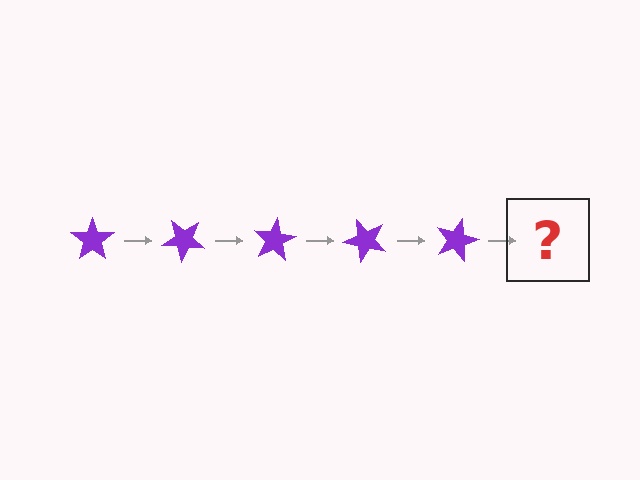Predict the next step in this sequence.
The next step is a purple star rotated 200 degrees.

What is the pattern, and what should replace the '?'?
The pattern is that the star rotates 40 degrees each step. The '?' should be a purple star rotated 200 degrees.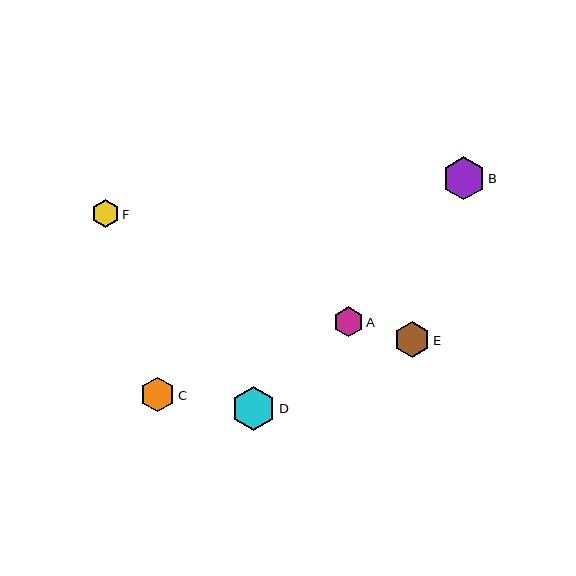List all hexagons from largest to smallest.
From largest to smallest: D, B, E, C, A, F.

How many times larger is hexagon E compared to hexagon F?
Hexagon E is approximately 1.3 times the size of hexagon F.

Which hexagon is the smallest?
Hexagon F is the smallest with a size of approximately 28 pixels.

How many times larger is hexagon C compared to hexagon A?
Hexagon C is approximately 1.1 times the size of hexagon A.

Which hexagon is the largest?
Hexagon D is the largest with a size of approximately 44 pixels.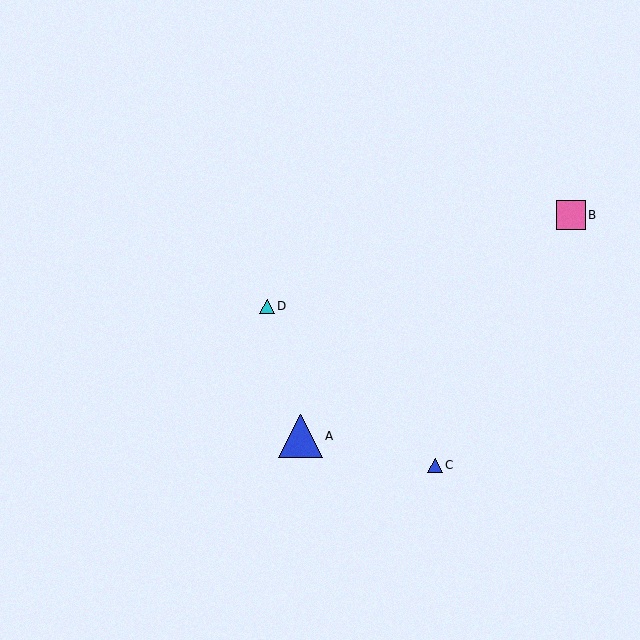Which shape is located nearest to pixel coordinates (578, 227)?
The pink square (labeled B) at (571, 215) is nearest to that location.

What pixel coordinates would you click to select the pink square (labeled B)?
Click at (571, 215) to select the pink square B.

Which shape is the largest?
The blue triangle (labeled A) is the largest.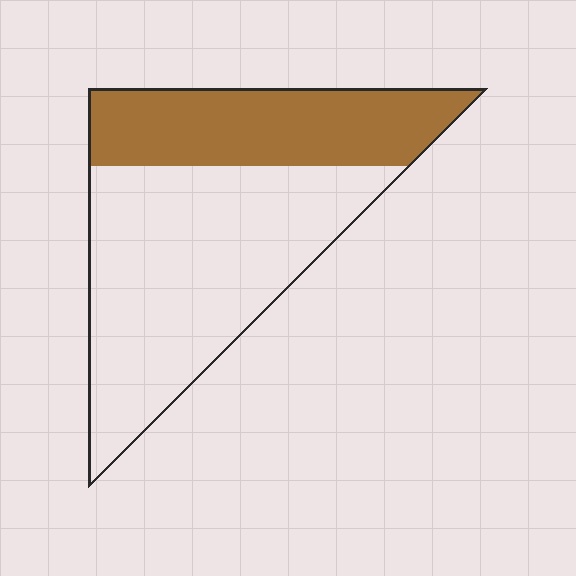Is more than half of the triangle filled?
No.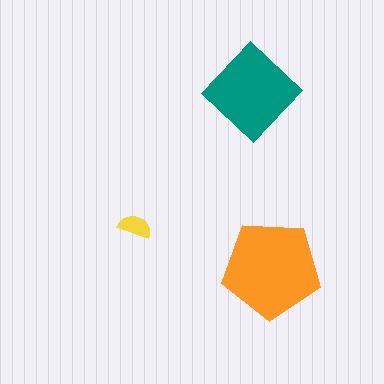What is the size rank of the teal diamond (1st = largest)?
2nd.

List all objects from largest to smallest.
The orange pentagon, the teal diamond, the yellow semicircle.